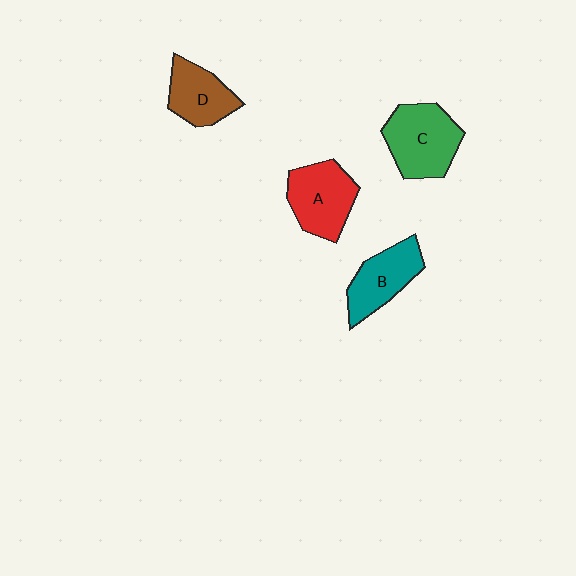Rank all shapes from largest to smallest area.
From largest to smallest: C (green), A (red), B (teal), D (brown).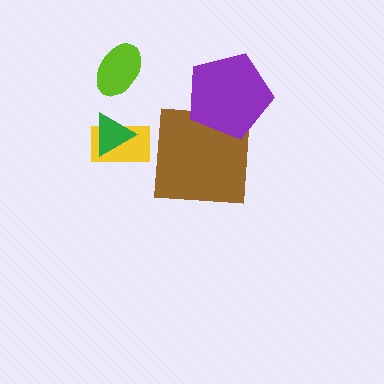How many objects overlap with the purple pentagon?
1 object overlaps with the purple pentagon.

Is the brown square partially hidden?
Yes, it is partially covered by another shape.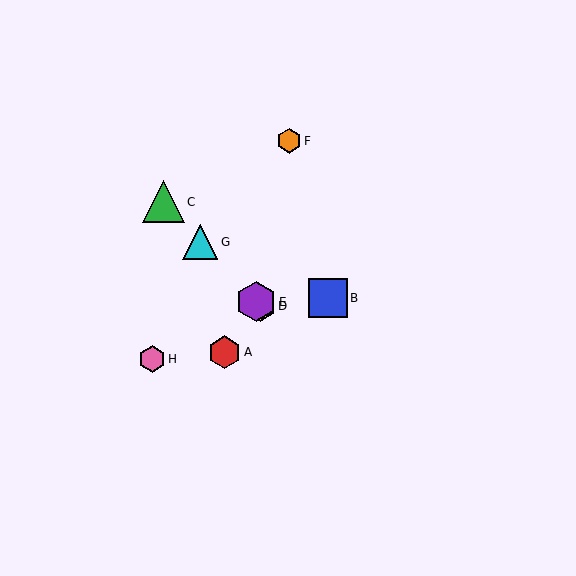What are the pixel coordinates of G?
Object G is at (200, 242).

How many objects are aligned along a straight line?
4 objects (C, D, E, G) are aligned along a straight line.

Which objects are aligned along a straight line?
Objects C, D, E, G are aligned along a straight line.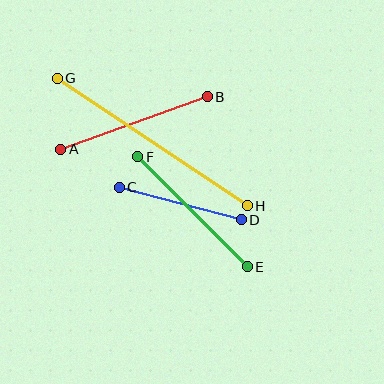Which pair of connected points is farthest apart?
Points G and H are farthest apart.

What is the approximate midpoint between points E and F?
The midpoint is at approximately (193, 212) pixels.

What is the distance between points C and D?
The distance is approximately 126 pixels.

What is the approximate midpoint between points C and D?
The midpoint is at approximately (180, 204) pixels.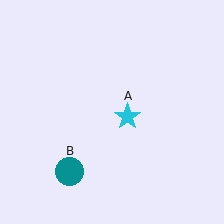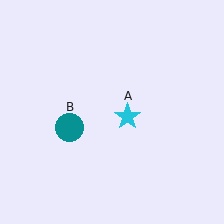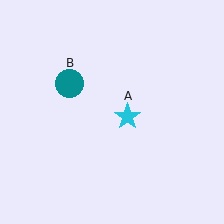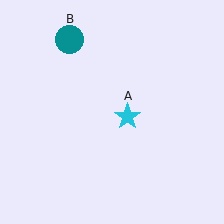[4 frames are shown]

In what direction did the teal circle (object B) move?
The teal circle (object B) moved up.